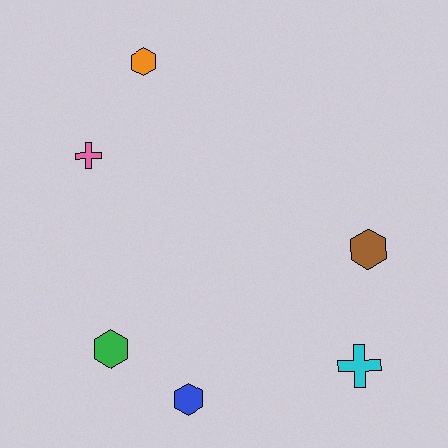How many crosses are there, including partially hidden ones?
There are 2 crosses.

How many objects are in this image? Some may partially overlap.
There are 6 objects.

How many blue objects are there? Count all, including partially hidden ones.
There is 1 blue object.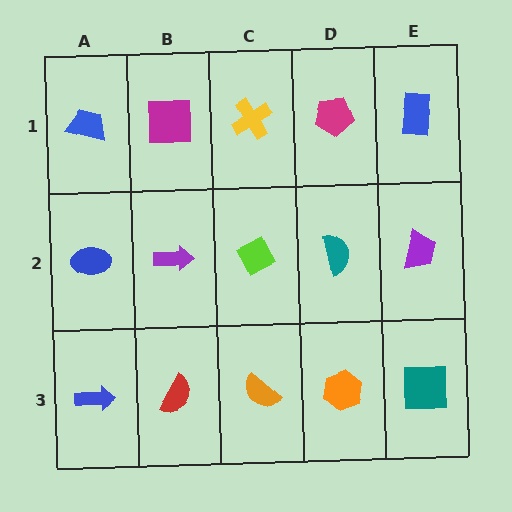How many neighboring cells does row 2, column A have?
3.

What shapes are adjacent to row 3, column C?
A lime diamond (row 2, column C), a red semicircle (row 3, column B), an orange hexagon (row 3, column D).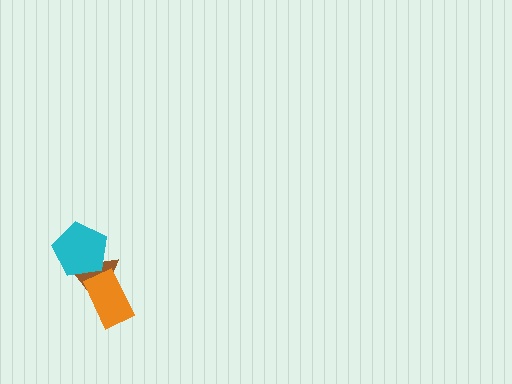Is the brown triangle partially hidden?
Yes, it is partially covered by another shape.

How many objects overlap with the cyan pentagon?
1 object overlaps with the cyan pentagon.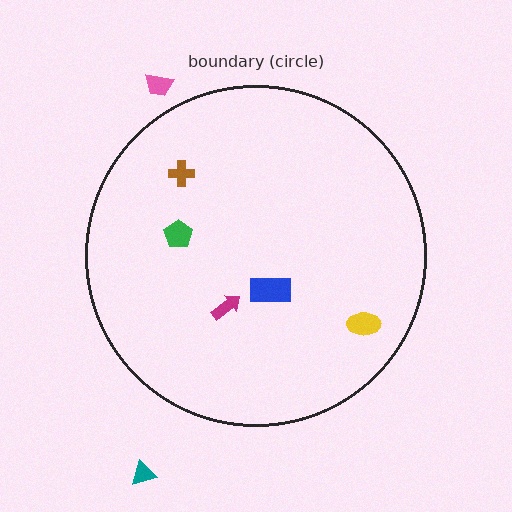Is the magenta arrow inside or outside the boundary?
Inside.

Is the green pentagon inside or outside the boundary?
Inside.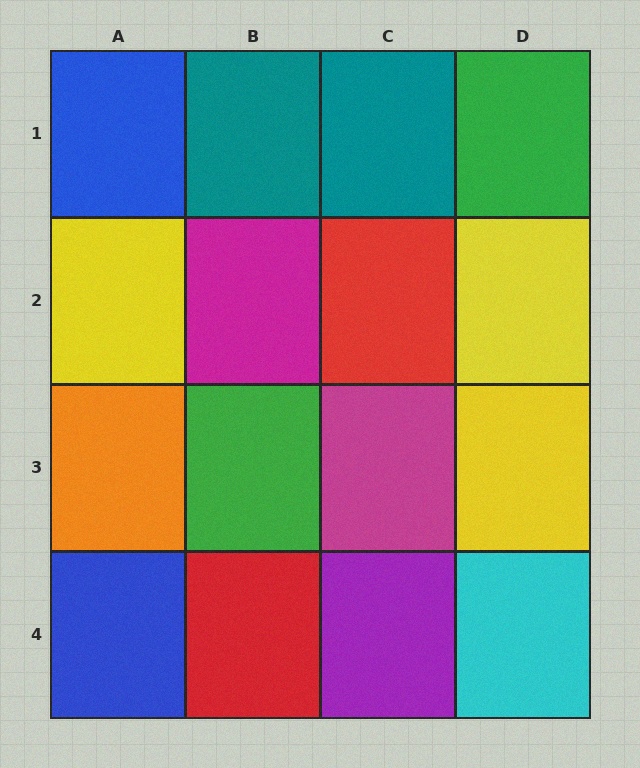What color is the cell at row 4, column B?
Red.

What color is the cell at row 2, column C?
Red.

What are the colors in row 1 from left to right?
Blue, teal, teal, green.